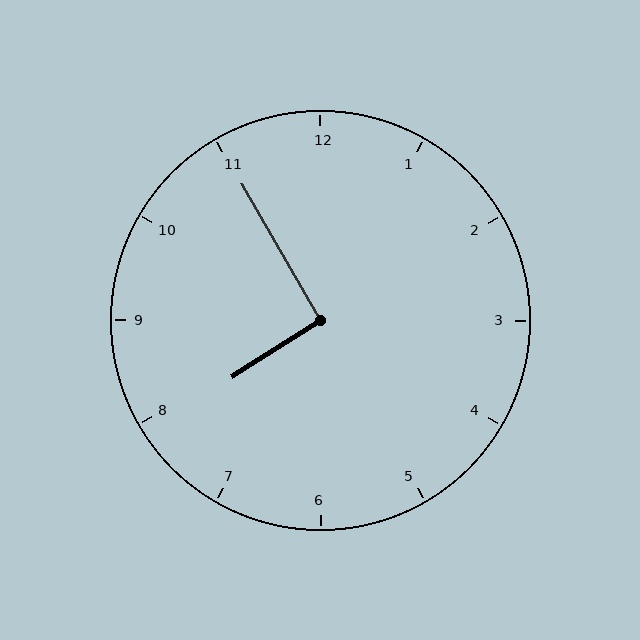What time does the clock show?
7:55.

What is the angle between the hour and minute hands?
Approximately 92 degrees.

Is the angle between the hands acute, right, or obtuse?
It is right.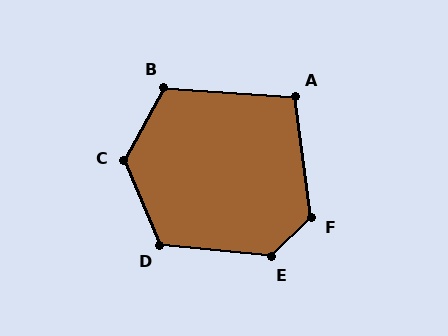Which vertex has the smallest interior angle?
A, at approximately 102 degrees.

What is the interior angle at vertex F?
Approximately 127 degrees (obtuse).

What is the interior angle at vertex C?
Approximately 128 degrees (obtuse).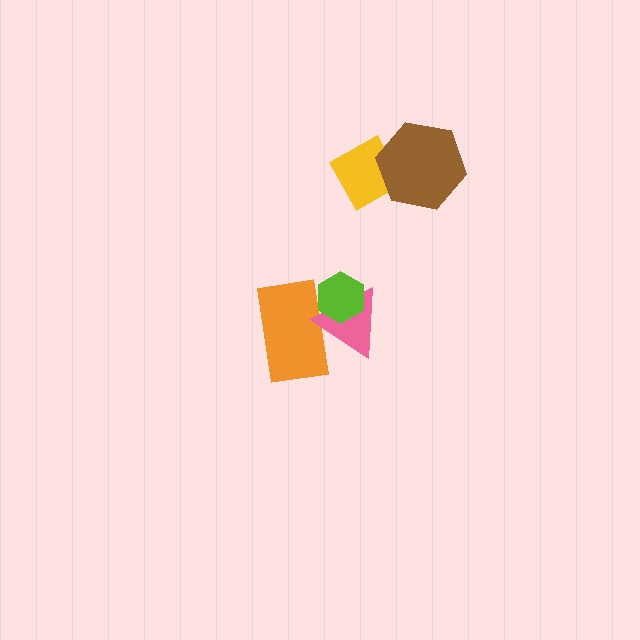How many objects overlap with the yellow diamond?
1 object overlaps with the yellow diamond.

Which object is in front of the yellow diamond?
The brown hexagon is in front of the yellow diamond.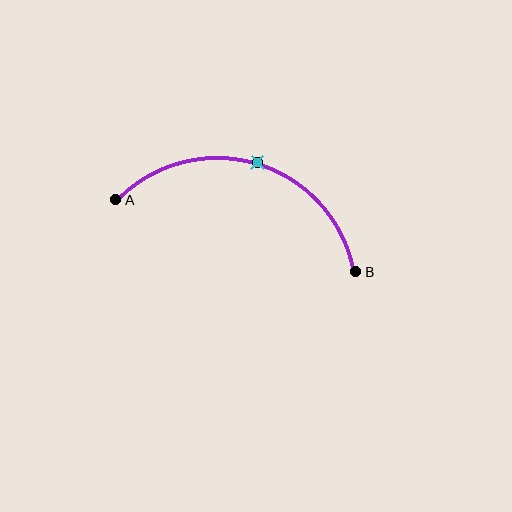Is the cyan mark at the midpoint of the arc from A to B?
Yes. The cyan mark lies on the arc at equal arc-length from both A and B — it is the arc midpoint.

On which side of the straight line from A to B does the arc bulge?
The arc bulges above the straight line connecting A and B.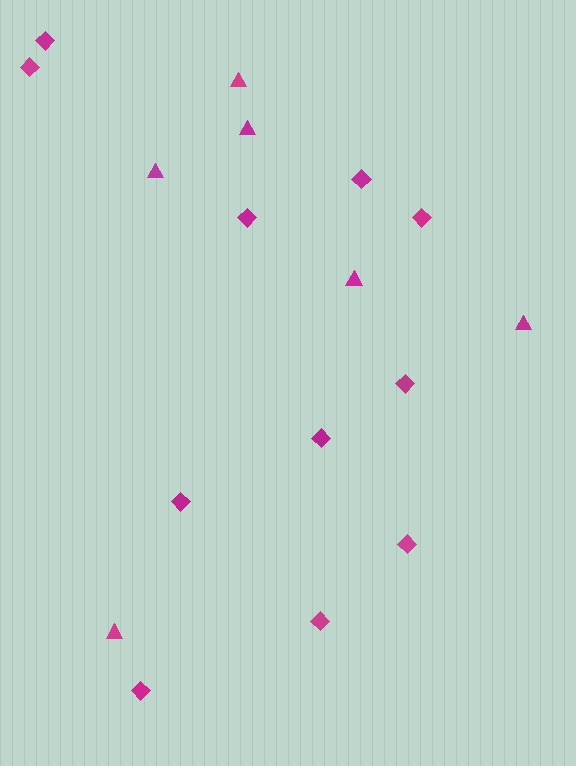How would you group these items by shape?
There are 2 groups: one group of diamonds (11) and one group of triangles (6).